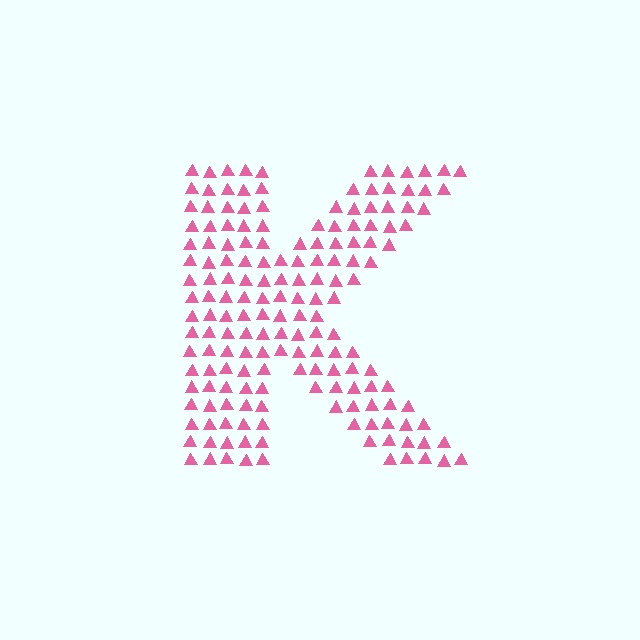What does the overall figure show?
The overall figure shows the letter K.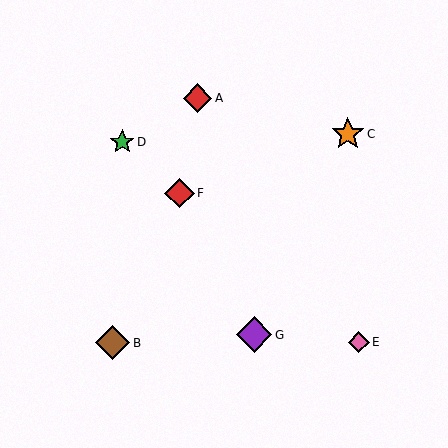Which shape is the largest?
The purple diamond (labeled G) is the largest.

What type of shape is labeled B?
Shape B is a brown diamond.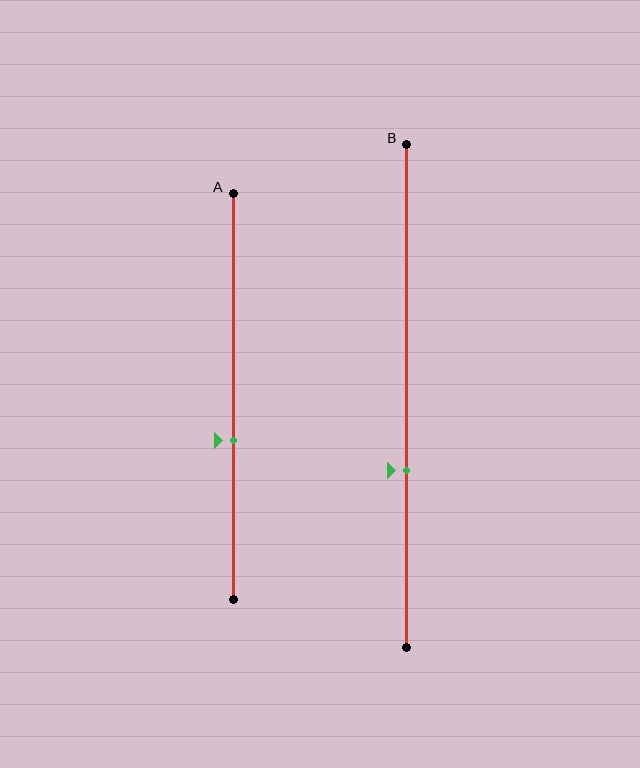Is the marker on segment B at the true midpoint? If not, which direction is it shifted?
No, the marker on segment B is shifted downward by about 15% of the segment length.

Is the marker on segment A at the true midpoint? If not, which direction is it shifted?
No, the marker on segment A is shifted downward by about 11% of the segment length.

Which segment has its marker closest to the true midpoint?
Segment A has its marker closest to the true midpoint.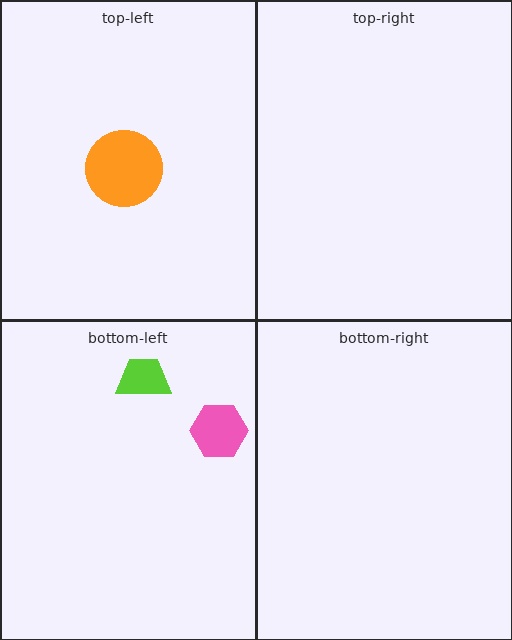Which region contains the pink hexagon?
The bottom-left region.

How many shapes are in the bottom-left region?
2.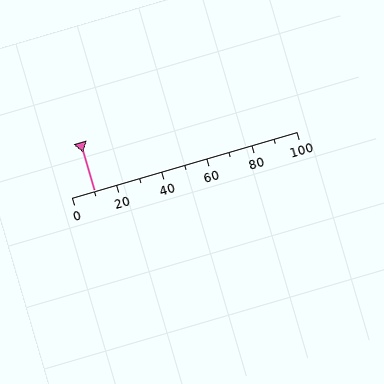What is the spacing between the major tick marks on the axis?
The major ticks are spaced 20 apart.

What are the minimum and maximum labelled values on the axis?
The axis runs from 0 to 100.